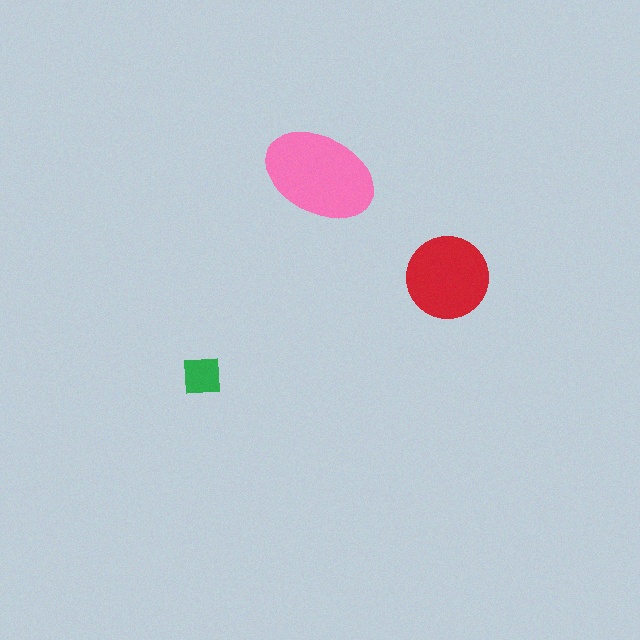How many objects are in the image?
There are 3 objects in the image.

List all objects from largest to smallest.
The pink ellipse, the red circle, the green square.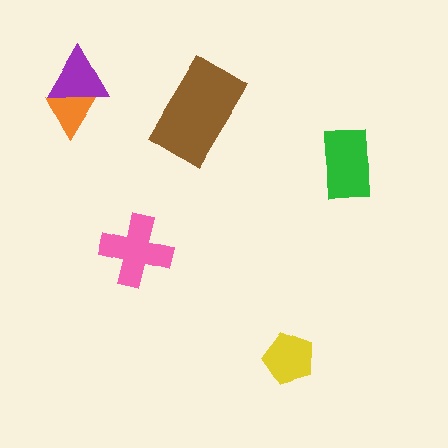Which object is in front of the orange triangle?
The purple triangle is in front of the orange triangle.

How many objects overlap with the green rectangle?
0 objects overlap with the green rectangle.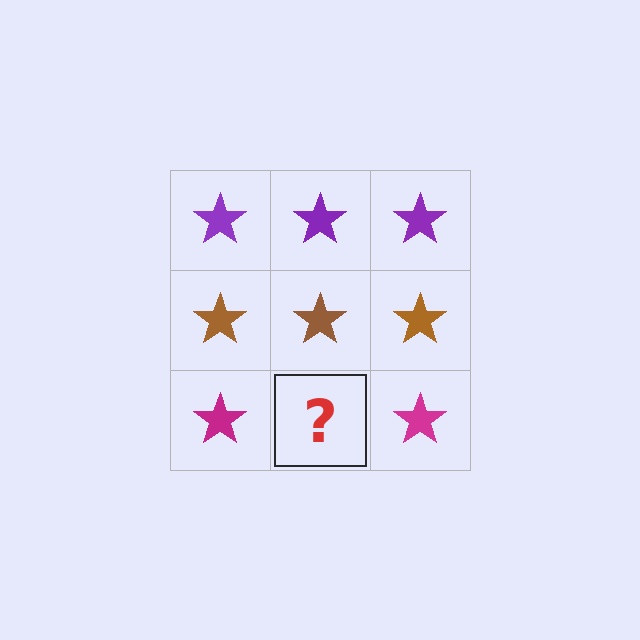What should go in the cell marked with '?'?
The missing cell should contain a magenta star.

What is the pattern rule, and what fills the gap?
The rule is that each row has a consistent color. The gap should be filled with a magenta star.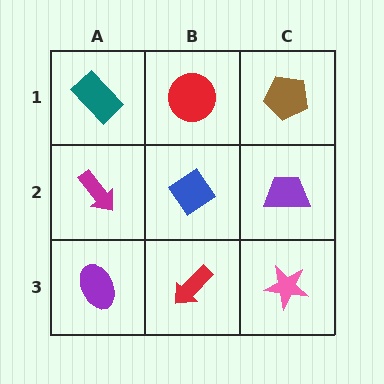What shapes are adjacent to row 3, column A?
A magenta arrow (row 2, column A), a red arrow (row 3, column B).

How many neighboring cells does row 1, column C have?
2.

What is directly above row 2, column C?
A brown pentagon.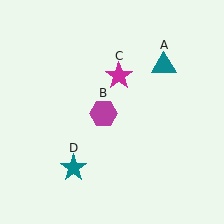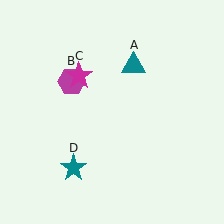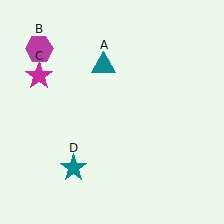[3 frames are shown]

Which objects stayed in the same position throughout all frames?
Teal star (object D) remained stationary.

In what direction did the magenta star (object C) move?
The magenta star (object C) moved left.